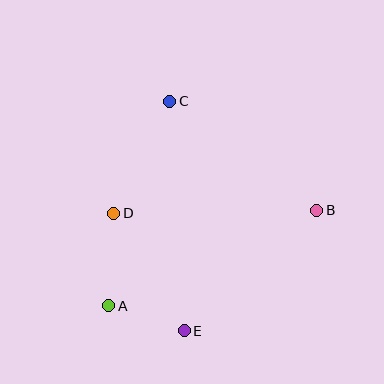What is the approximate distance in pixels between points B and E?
The distance between B and E is approximately 179 pixels.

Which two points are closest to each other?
Points A and E are closest to each other.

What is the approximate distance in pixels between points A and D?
The distance between A and D is approximately 92 pixels.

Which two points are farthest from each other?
Points C and E are farthest from each other.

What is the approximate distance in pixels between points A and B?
The distance between A and B is approximately 229 pixels.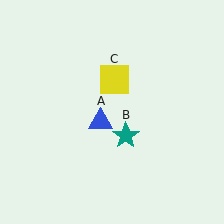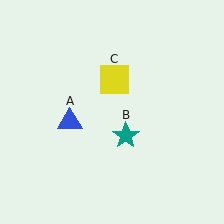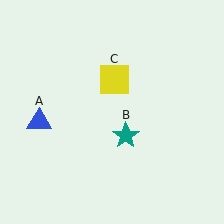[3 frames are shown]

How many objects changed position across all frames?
1 object changed position: blue triangle (object A).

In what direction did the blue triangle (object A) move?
The blue triangle (object A) moved left.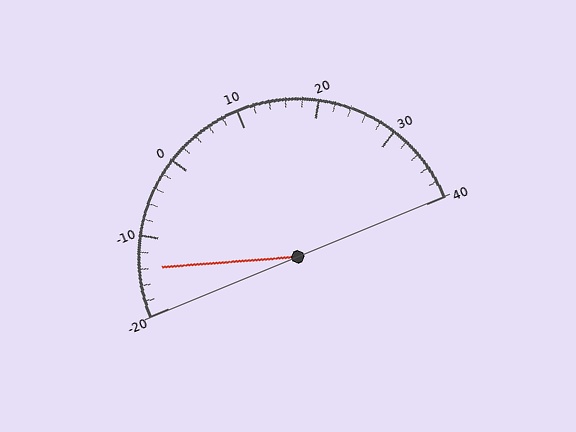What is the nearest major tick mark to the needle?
The nearest major tick mark is -10.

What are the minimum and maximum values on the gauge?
The gauge ranges from -20 to 40.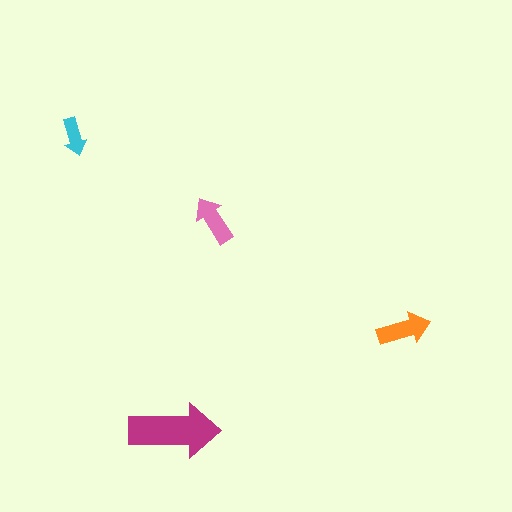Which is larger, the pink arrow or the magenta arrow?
The magenta one.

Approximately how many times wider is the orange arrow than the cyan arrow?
About 1.5 times wider.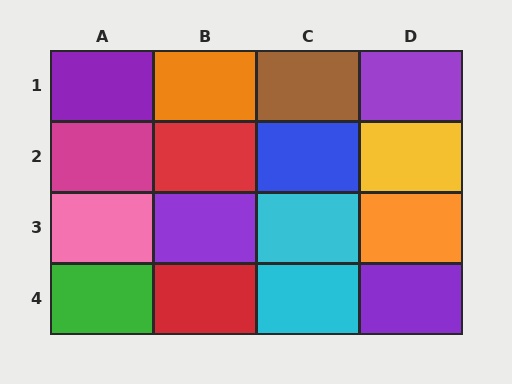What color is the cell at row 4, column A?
Green.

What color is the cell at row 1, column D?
Purple.